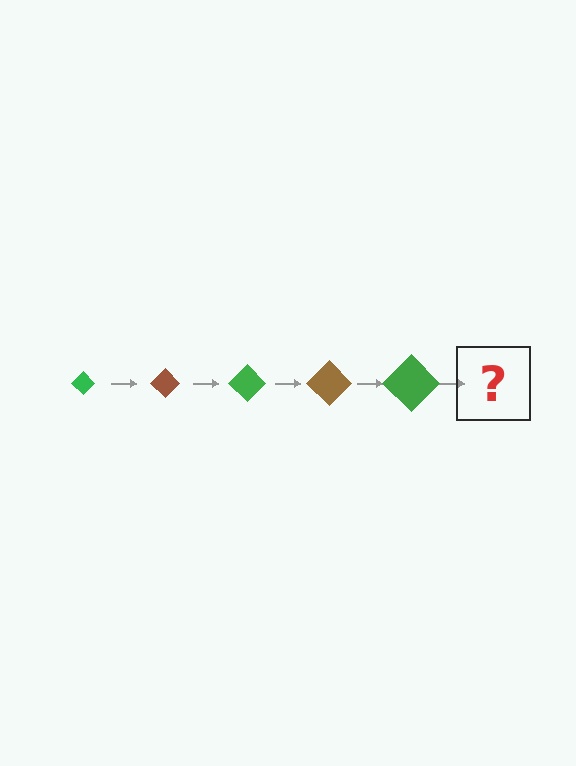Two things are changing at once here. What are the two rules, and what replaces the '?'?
The two rules are that the diamond grows larger each step and the color cycles through green and brown. The '?' should be a brown diamond, larger than the previous one.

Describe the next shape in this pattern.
It should be a brown diamond, larger than the previous one.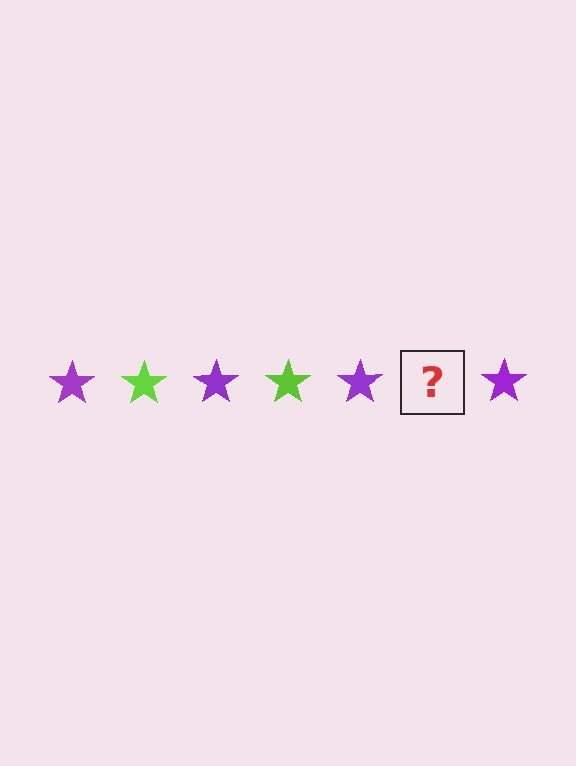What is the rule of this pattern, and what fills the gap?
The rule is that the pattern cycles through purple, lime stars. The gap should be filled with a lime star.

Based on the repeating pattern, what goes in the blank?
The blank should be a lime star.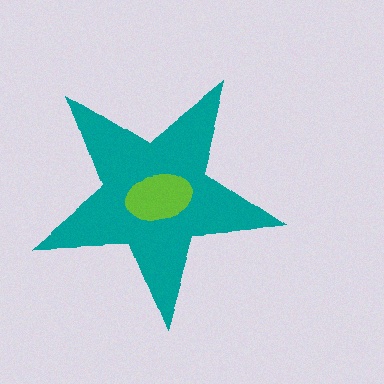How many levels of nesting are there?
2.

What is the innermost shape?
The lime ellipse.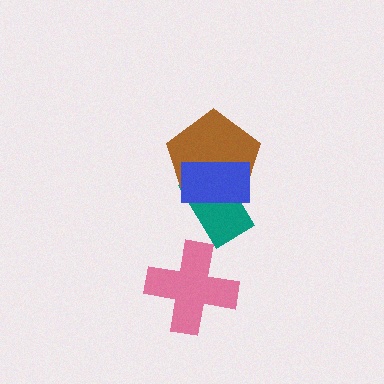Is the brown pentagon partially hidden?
Yes, it is partially covered by another shape.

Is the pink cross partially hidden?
No, no other shape covers it.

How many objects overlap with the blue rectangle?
2 objects overlap with the blue rectangle.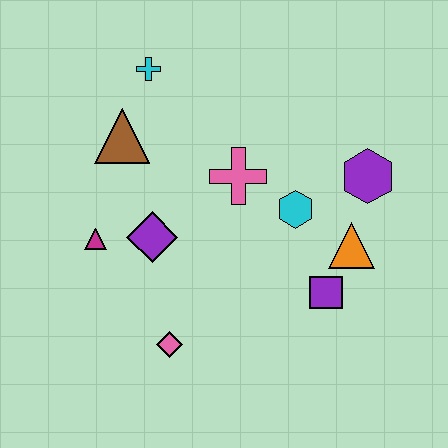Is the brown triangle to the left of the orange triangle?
Yes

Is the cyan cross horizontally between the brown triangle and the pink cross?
Yes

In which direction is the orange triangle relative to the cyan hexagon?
The orange triangle is to the right of the cyan hexagon.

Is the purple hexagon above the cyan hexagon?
Yes